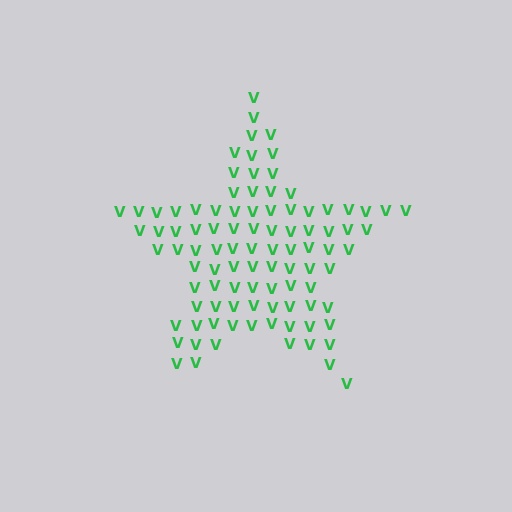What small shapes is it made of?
It is made of small letter V's.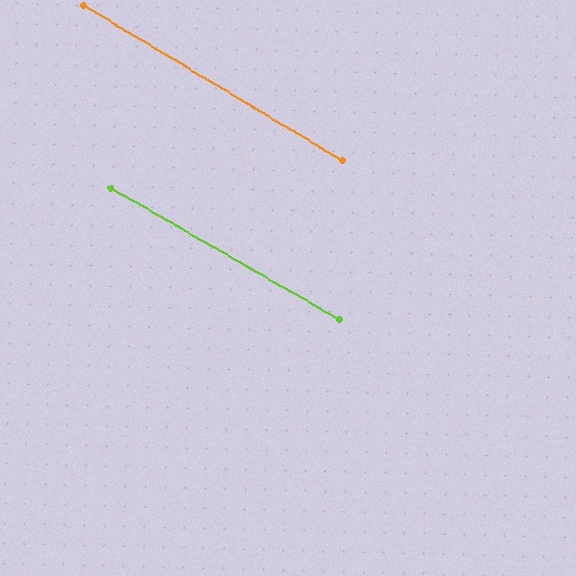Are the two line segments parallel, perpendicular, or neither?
Parallel — their directions differ by only 0.9°.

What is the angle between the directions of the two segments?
Approximately 1 degree.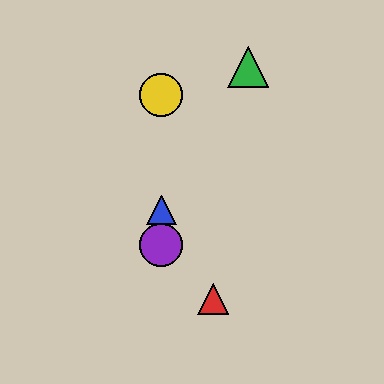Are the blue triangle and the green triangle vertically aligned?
No, the blue triangle is at x≈161 and the green triangle is at x≈248.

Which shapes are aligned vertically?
The blue triangle, the yellow circle, the purple circle are aligned vertically.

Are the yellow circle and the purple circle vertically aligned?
Yes, both are at x≈161.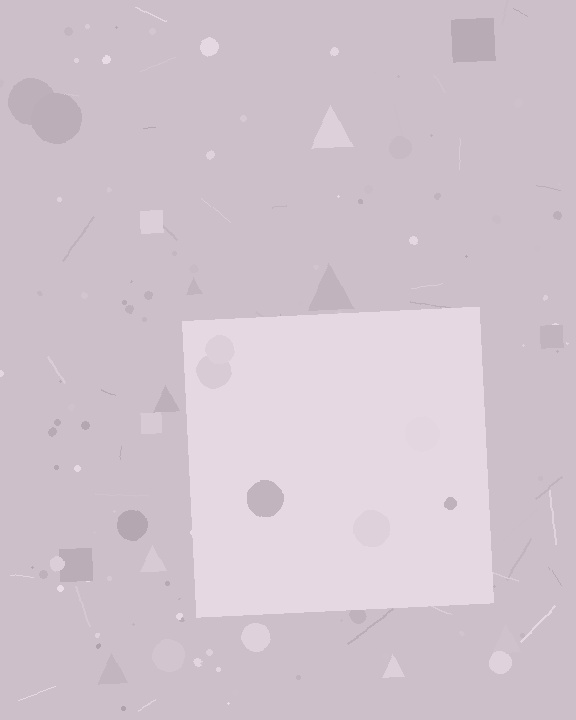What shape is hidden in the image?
A square is hidden in the image.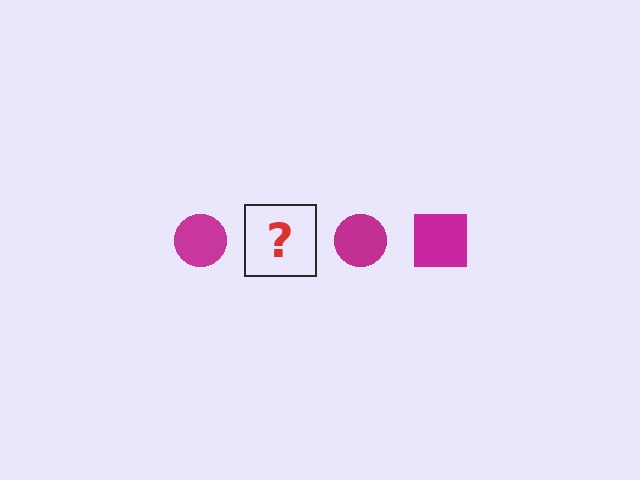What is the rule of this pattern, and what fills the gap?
The rule is that the pattern cycles through circle, square shapes in magenta. The gap should be filled with a magenta square.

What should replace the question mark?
The question mark should be replaced with a magenta square.